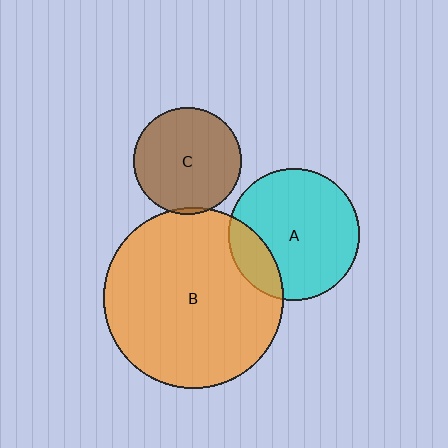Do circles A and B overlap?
Yes.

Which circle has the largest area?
Circle B (orange).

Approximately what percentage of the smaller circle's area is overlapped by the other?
Approximately 20%.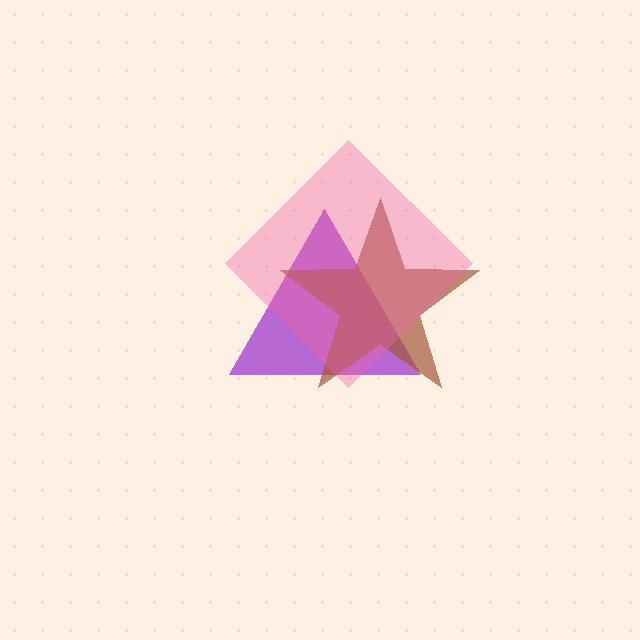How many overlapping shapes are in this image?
There are 3 overlapping shapes in the image.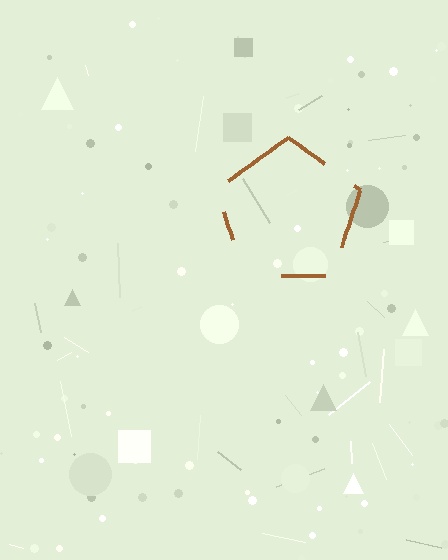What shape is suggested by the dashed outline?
The dashed outline suggests a pentagon.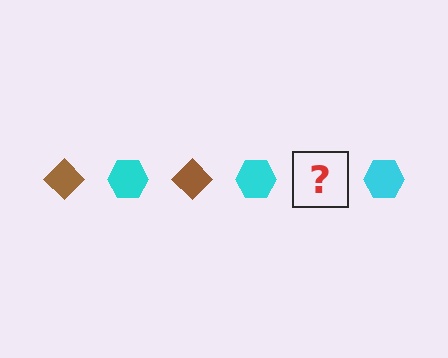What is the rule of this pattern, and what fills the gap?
The rule is that the pattern alternates between brown diamond and cyan hexagon. The gap should be filled with a brown diamond.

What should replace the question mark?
The question mark should be replaced with a brown diamond.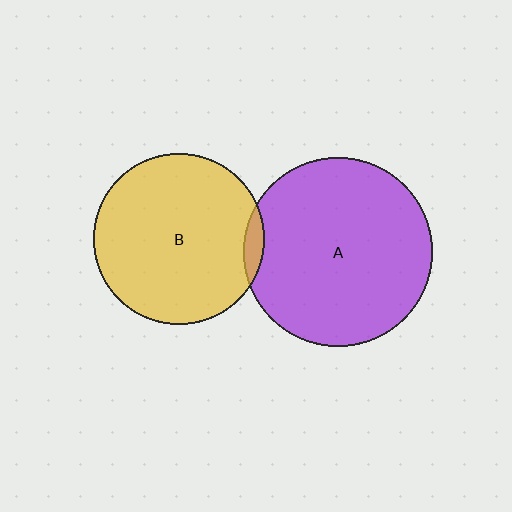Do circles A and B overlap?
Yes.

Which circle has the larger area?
Circle A (purple).